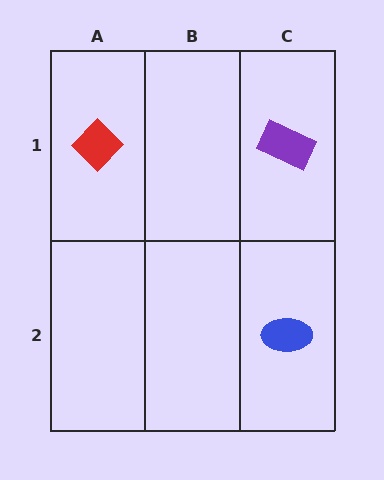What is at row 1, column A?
A red diamond.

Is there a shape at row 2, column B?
No, that cell is empty.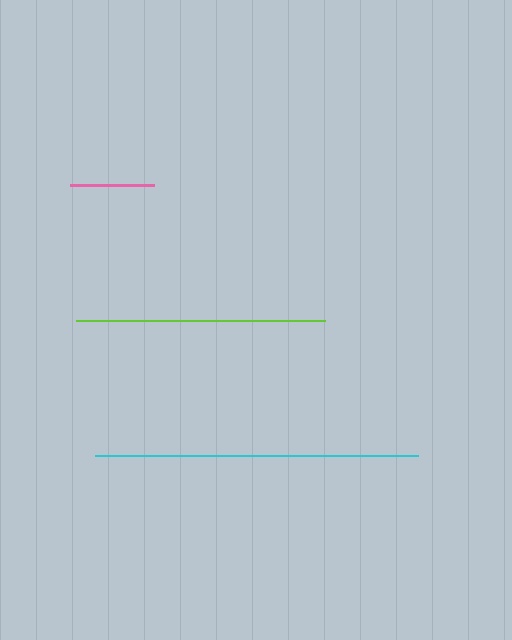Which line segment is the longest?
The cyan line is the longest at approximately 323 pixels.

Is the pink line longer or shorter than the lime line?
The lime line is longer than the pink line.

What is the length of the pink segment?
The pink segment is approximately 84 pixels long.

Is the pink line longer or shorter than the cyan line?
The cyan line is longer than the pink line.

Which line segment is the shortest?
The pink line is the shortest at approximately 84 pixels.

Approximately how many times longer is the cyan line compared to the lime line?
The cyan line is approximately 1.3 times the length of the lime line.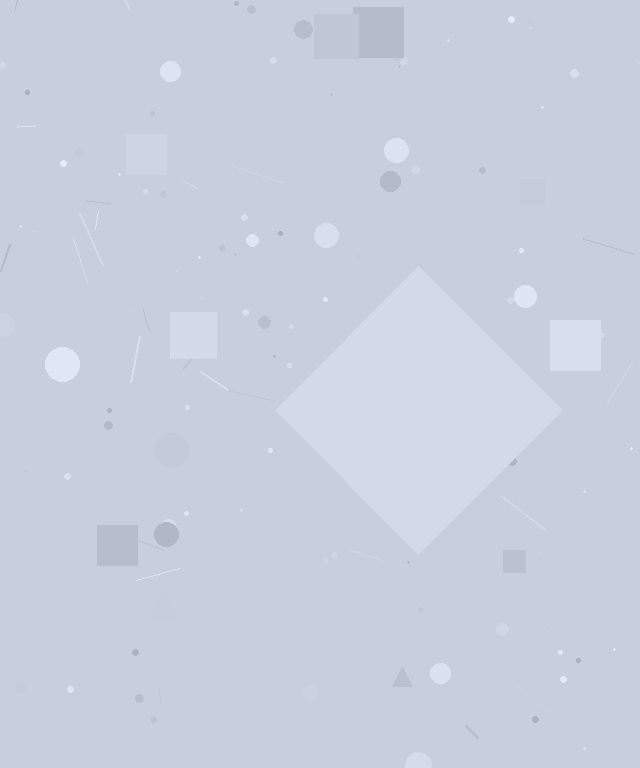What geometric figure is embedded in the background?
A diamond is embedded in the background.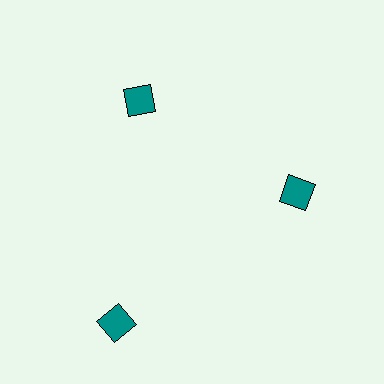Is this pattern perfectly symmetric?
No. The 3 teal diamonds are arranged in a ring, but one element near the 7 o'clock position is pushed outward from the center, breaking the 3-fold rotational symmetry.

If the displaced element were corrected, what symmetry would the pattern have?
It would have 3-fold rotational symmetry — the pattern would map onto itself every 120 degrees.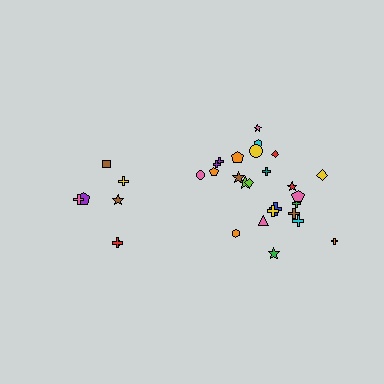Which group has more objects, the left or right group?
The right group.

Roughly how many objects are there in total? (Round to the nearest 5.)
Roughly 30 objects in total.